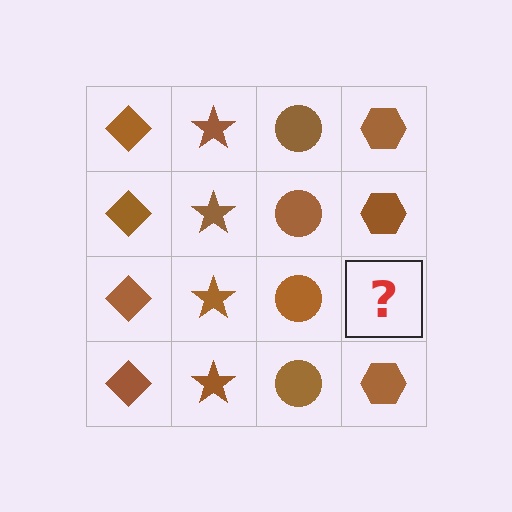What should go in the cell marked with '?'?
The missing cell should contain a brown hexagon.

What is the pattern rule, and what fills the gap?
The rule is that each column has a consistent shape. The gap should be filled with a brown hexagon.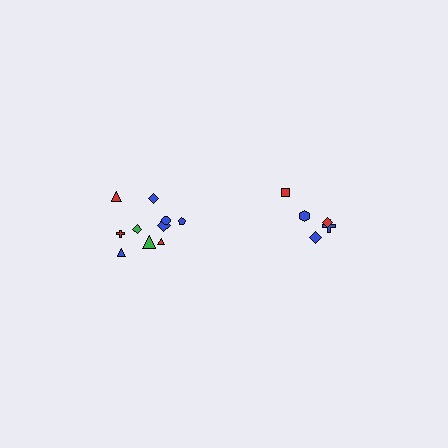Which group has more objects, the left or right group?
The left group.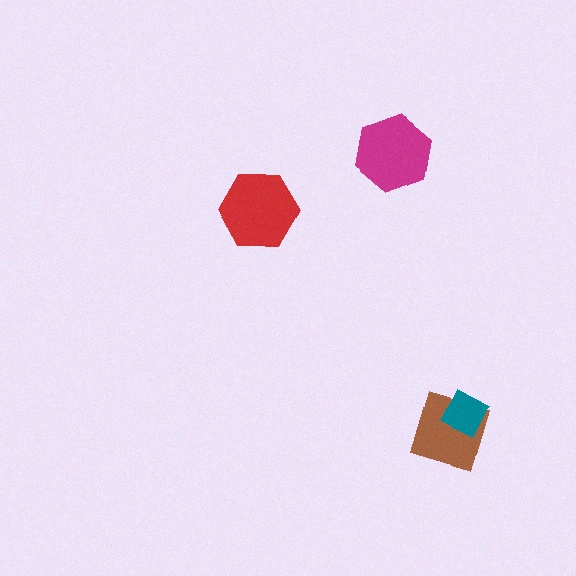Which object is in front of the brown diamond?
The teal diamond is in front of the brown diamond.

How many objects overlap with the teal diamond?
1 object overlaps with the teal diamond.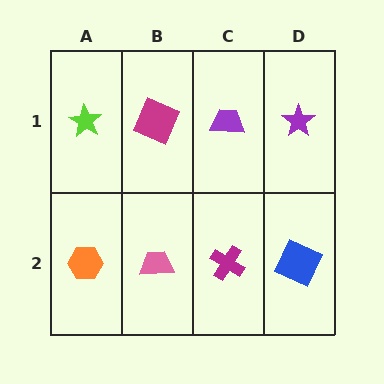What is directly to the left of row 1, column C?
A magenta square.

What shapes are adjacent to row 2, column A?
A lime star (row 1, column A), a pink trapezoid (row 2, column B).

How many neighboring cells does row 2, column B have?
3.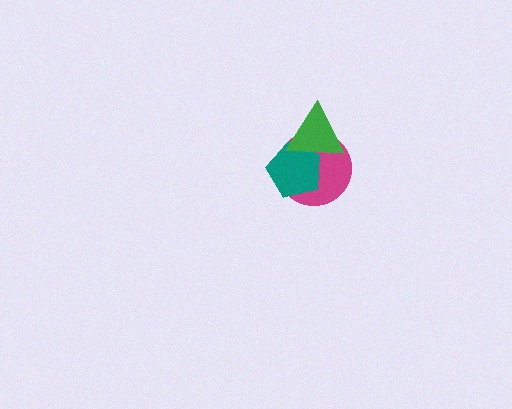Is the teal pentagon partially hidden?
Yes, it is partially covered by another shape.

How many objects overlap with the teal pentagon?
2 objects overlap with the teal pentagon.